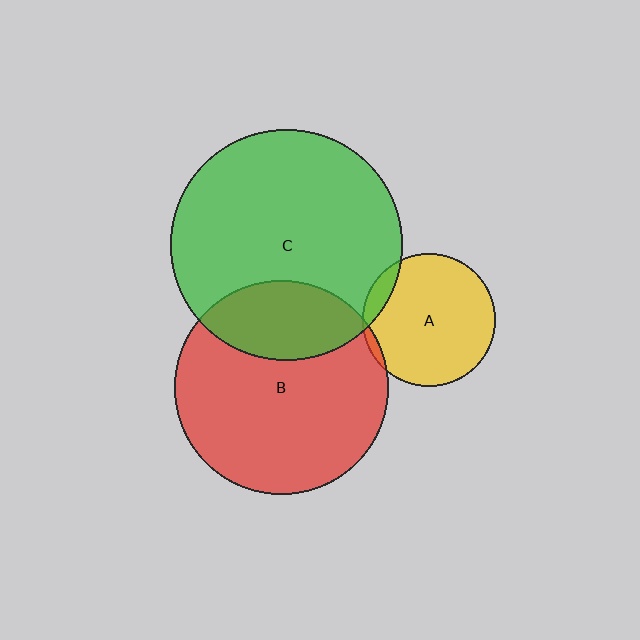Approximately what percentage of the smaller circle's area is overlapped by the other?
Approximately 5%.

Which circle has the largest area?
Circle C (green).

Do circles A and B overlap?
Yes.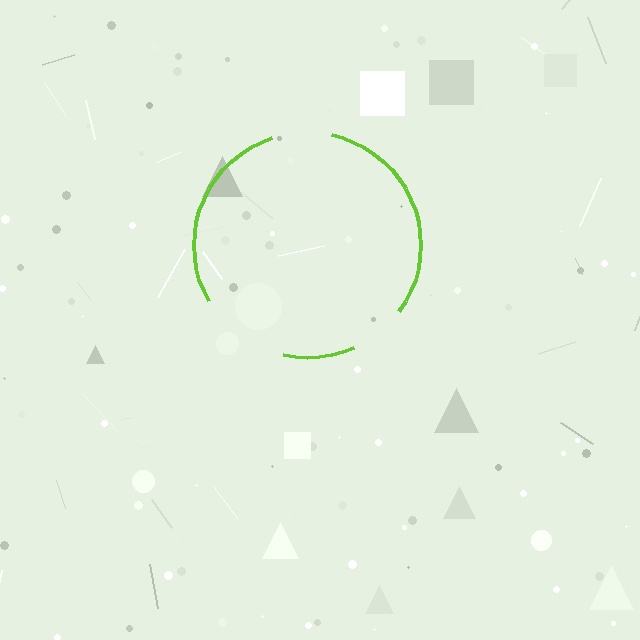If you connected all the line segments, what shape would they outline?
They would outline a circle.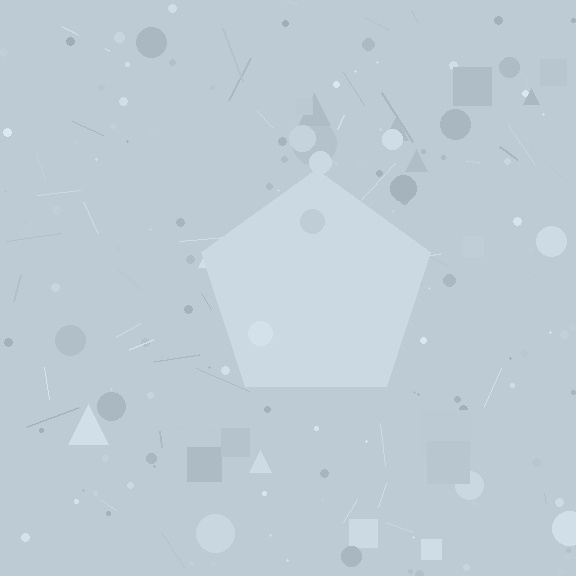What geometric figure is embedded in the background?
A pentagon is embedded in the background.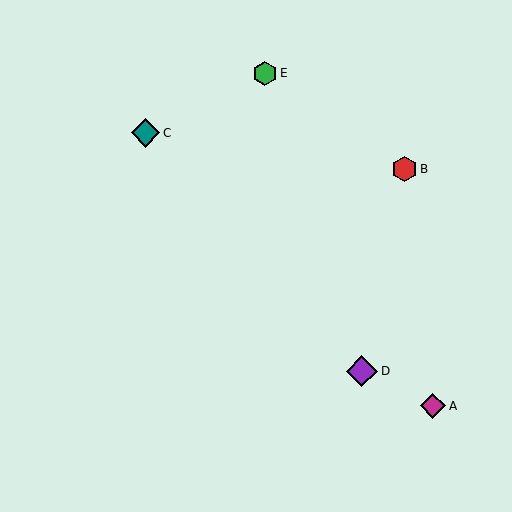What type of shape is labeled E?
Shape E is a green hexagon.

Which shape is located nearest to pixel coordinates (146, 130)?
The teal diamond (labeled C) at (145, 133) is nearest to that location.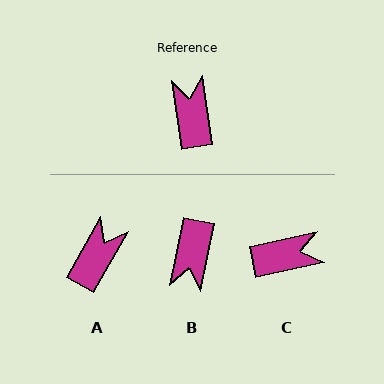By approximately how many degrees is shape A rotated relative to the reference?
Approximately 38 degrees clockwise.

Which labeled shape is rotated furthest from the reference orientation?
B, about 160 degrees away.